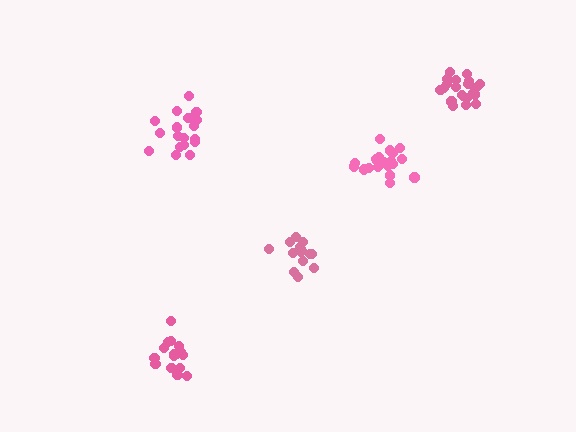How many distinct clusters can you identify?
There are 5 distinct clusters.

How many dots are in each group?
Group 1: 15 dots, Group 2: 21 dots, Group 3: 18 dots, Group 4: 21 dots, Group 5: 16 dots (91 total).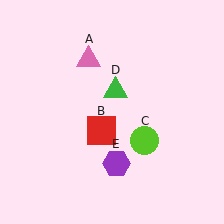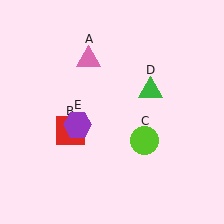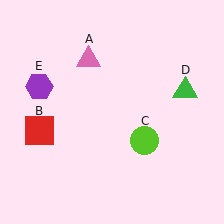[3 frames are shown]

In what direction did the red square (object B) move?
The red square (object B) moved left.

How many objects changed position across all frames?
3 objects changed position: red square (object B), green triangle (object D), purple hexagon (object E).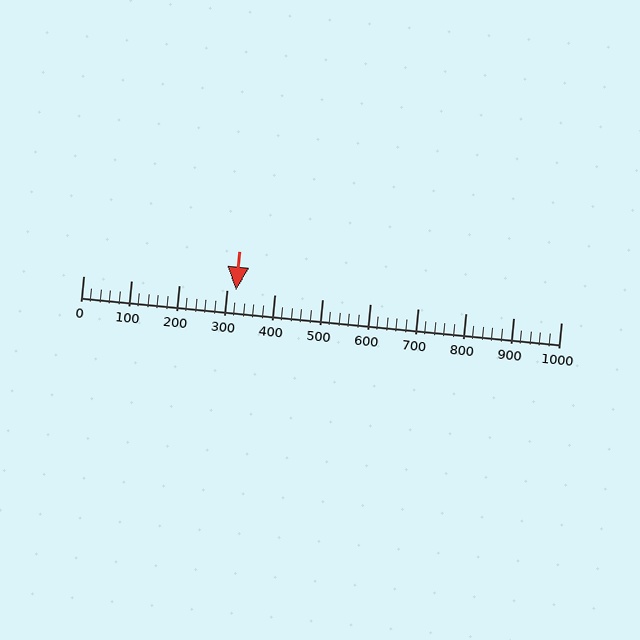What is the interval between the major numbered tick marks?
The major tick marks are spaced 100 units apart.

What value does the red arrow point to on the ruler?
The red arrow points to approximately 320.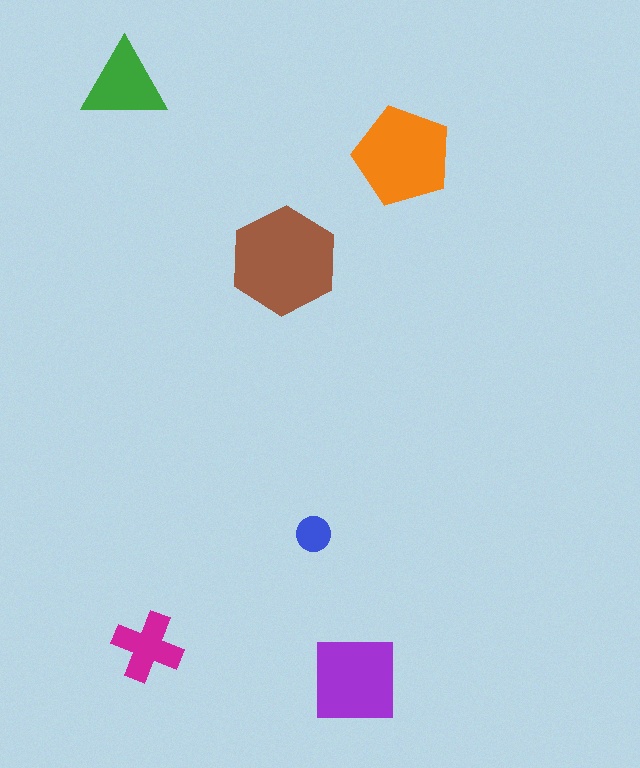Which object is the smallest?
The blue circle.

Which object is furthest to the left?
The green triangle is leftmost.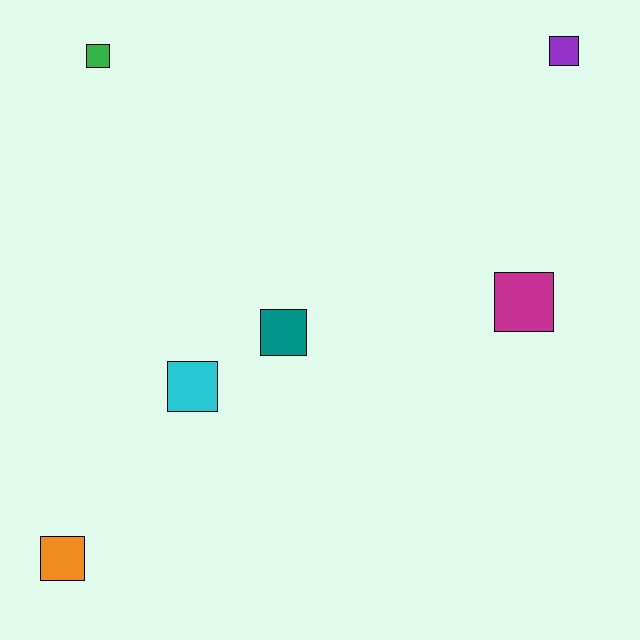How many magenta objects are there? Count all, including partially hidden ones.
There is 1 magenta object.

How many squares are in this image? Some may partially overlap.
There are 6 squares.